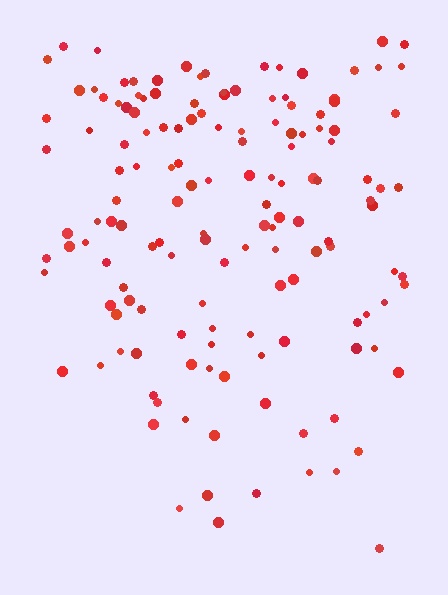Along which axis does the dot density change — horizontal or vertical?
Vertical.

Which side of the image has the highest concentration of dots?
The top.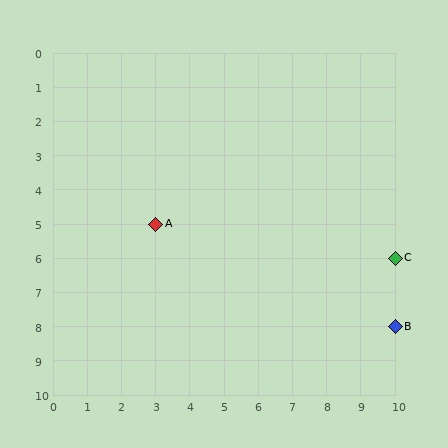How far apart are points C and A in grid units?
Points C and A are 7 columns and 1 row apart (about 7.1 grid units diagonally).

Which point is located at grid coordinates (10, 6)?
Point C is at (10, 6).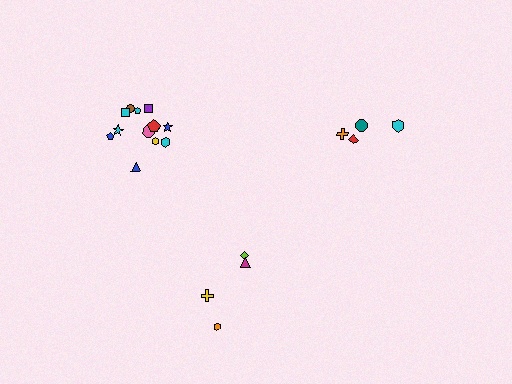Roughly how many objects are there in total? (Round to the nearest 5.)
Roughly 20 objects in total.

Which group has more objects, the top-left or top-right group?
The top-left group.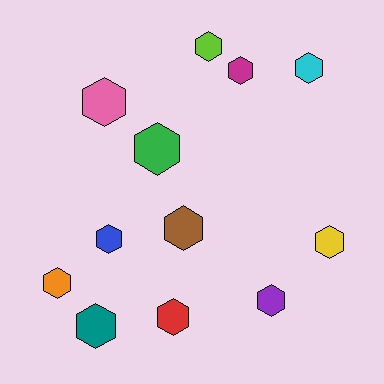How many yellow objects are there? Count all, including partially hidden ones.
There is 1 yellow object.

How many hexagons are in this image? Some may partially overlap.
There are 12 hexagons.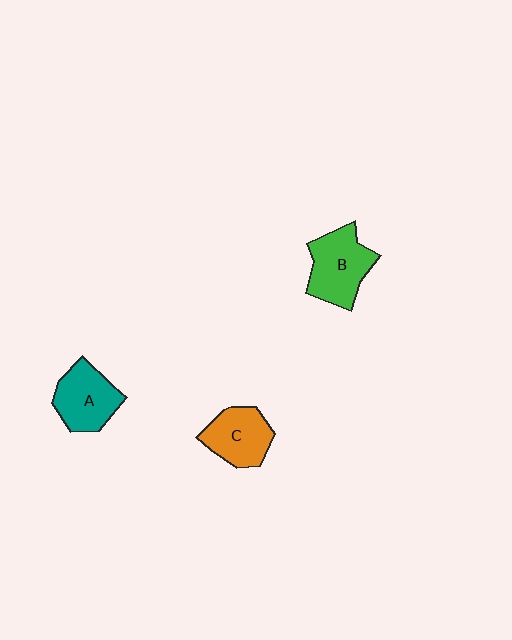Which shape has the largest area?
Shape B (green).